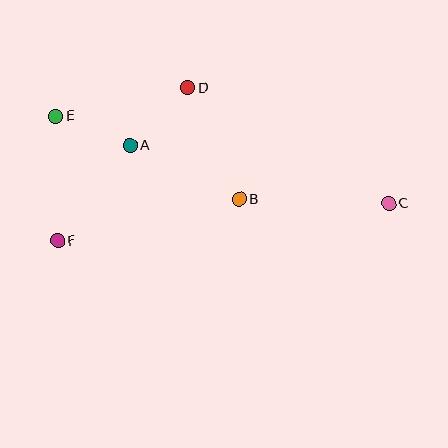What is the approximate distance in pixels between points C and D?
The distance between C and D is approximately 232 pixels.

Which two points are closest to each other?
Points A and E are closest to each other.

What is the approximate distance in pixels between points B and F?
The distance between B and F is approximately 187 pixels.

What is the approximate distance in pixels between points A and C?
The distance between A and C is approximately 265 pixels.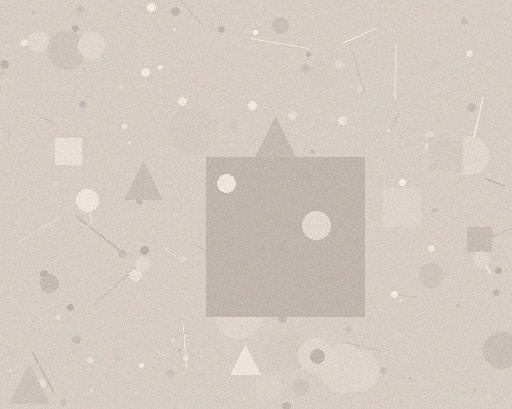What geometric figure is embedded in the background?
A square is embedded in the background.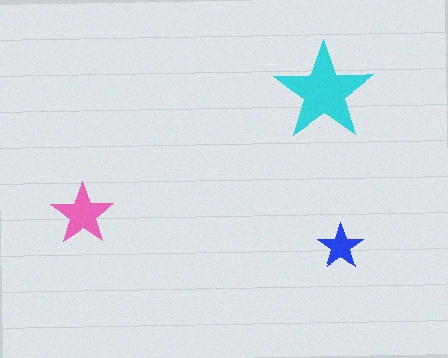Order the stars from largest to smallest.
the cyan one, the pink one, the blue one.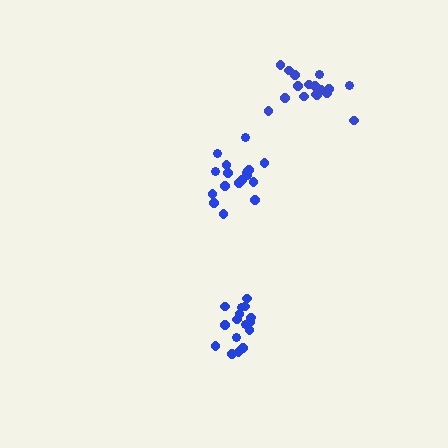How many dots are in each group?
Group 1: 18 dots, Group 2: 18 dots, Group 3: 18 dots (54 total).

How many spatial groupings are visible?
There are 3 spatial groupings.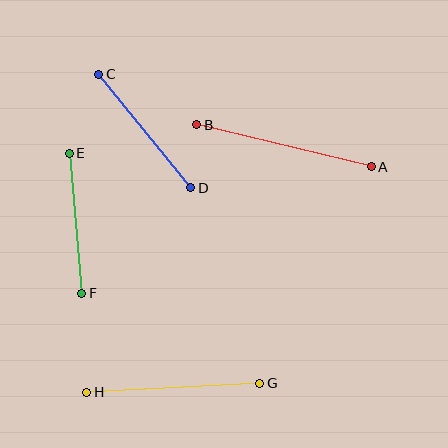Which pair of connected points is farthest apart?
Points A and B are farthest apart.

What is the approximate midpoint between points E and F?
The midpoint is at approximately (75, 223) pixels.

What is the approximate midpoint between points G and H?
The midpoint is at approximately (173, 388) pixels.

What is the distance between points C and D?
The distance is approximately 146 pixels.